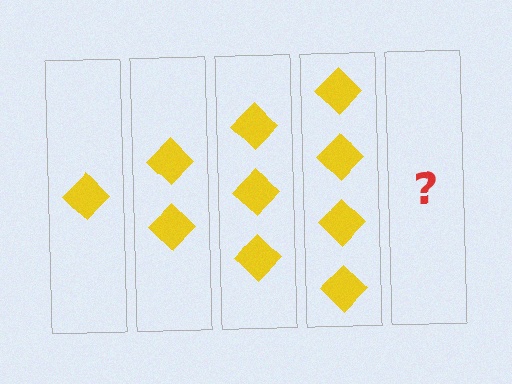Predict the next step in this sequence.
The next step is 5 diamonds.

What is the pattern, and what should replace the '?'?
The pattern is that each step adds one more diamond. The '?' should be 5 diamonds.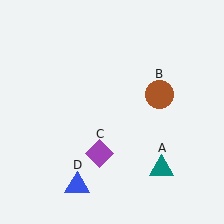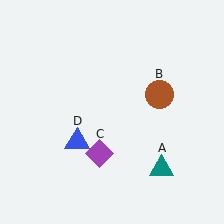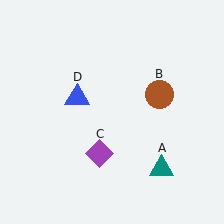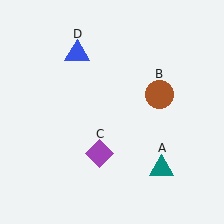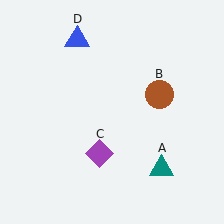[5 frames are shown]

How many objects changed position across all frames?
1 object changed position: blue triangle (object D).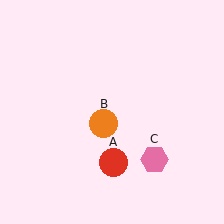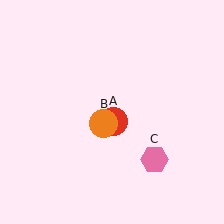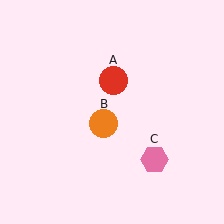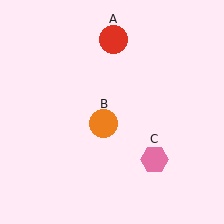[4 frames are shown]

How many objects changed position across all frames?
1 object changed position: red circle (object A).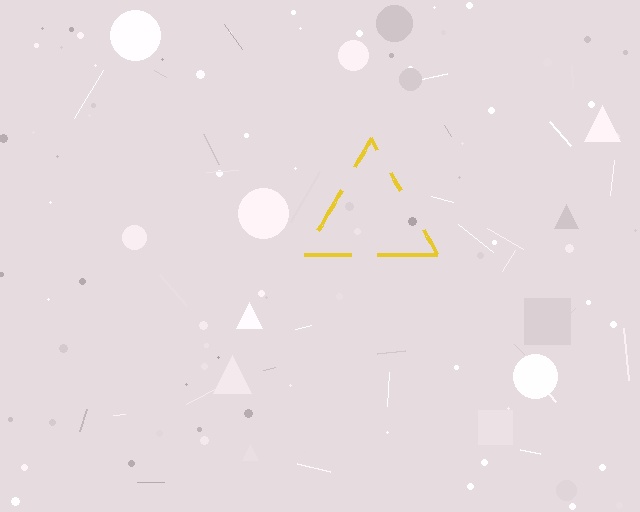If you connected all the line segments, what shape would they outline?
They would outline a triangle.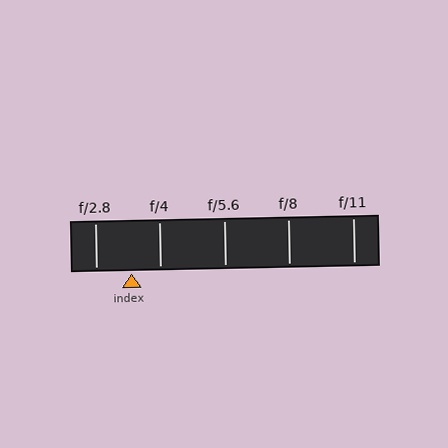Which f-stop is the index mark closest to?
The index mark is closest to f/4.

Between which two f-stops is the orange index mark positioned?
The index mark is between f/2.8 and f/4.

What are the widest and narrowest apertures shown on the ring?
The widest aperture shown is f/2.8 and the narrowest is f/11.